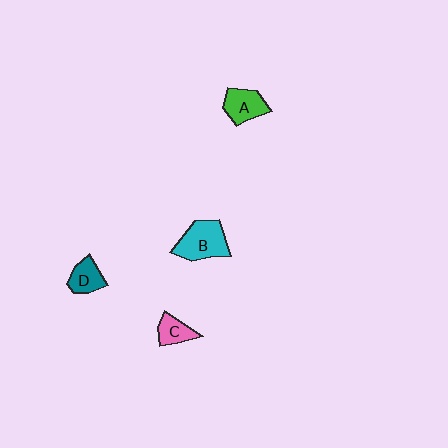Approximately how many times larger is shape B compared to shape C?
Approximately 1.9 times.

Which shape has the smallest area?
Shape C (pink).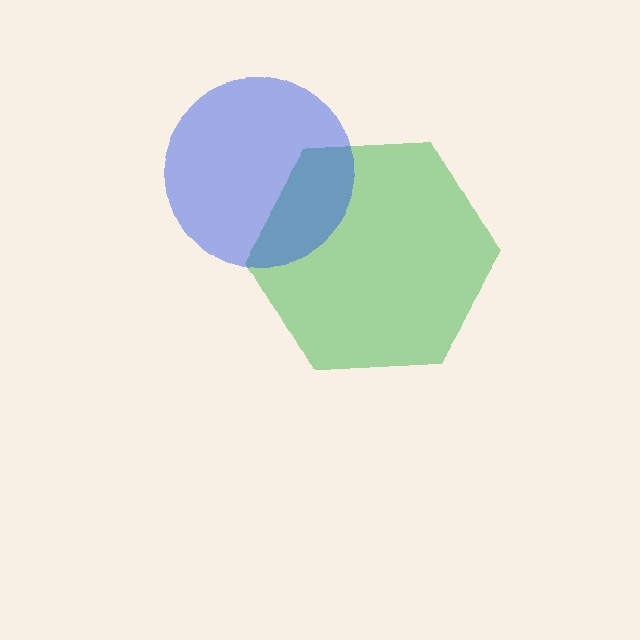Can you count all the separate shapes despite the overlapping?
Yes, there are 2 separate shapes.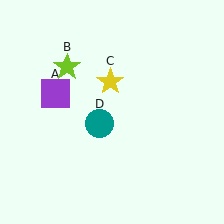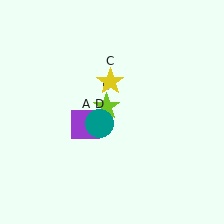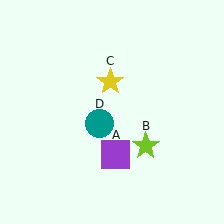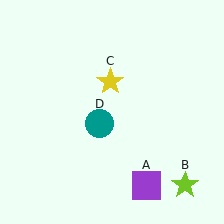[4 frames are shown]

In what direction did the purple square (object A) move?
The purple square (object A) moved down and to the right.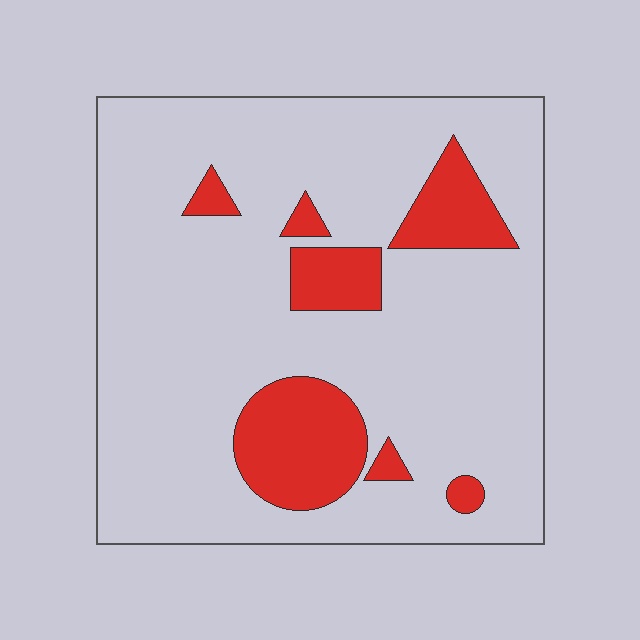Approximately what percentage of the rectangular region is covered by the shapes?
Approximately 15%.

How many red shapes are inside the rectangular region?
7.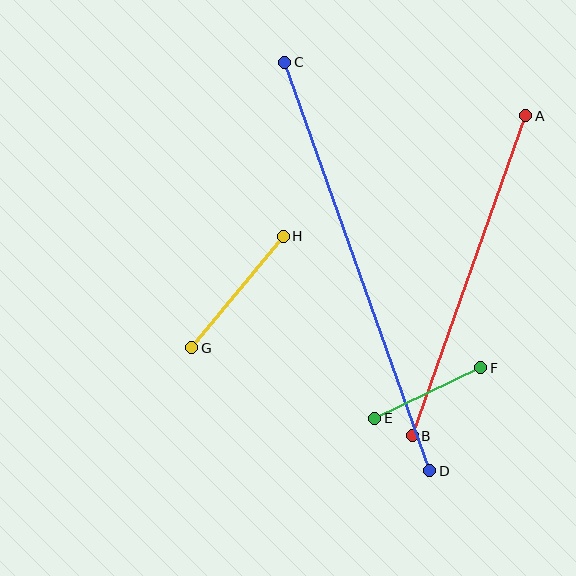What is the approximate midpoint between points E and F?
The midpoint is at approximately (428, 393) pixels.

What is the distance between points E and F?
The distance is approximately 118 pixels.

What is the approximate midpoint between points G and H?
The midpoint is at approximately (237, 292) pixels.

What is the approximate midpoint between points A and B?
The midpoint is at approximately (469, 276) pixels.